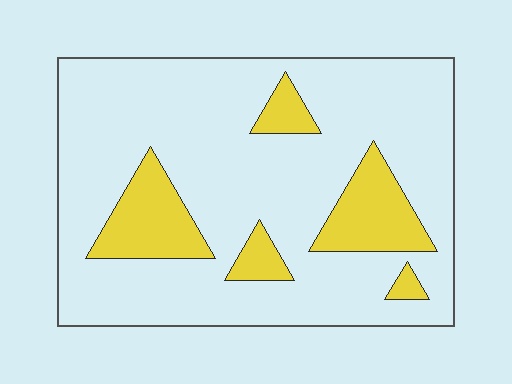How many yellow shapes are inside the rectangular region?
5.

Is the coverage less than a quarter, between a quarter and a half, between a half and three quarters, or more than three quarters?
Less than a quarter.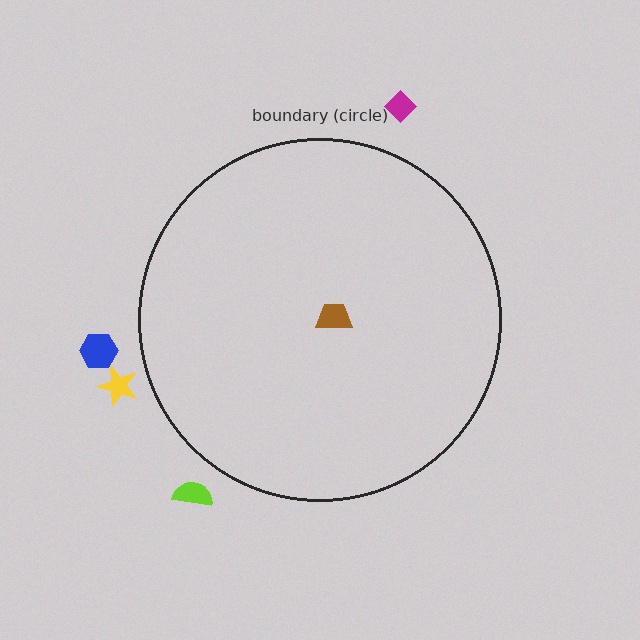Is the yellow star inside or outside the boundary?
Outside.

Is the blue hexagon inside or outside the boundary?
Outside.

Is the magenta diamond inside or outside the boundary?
Outside.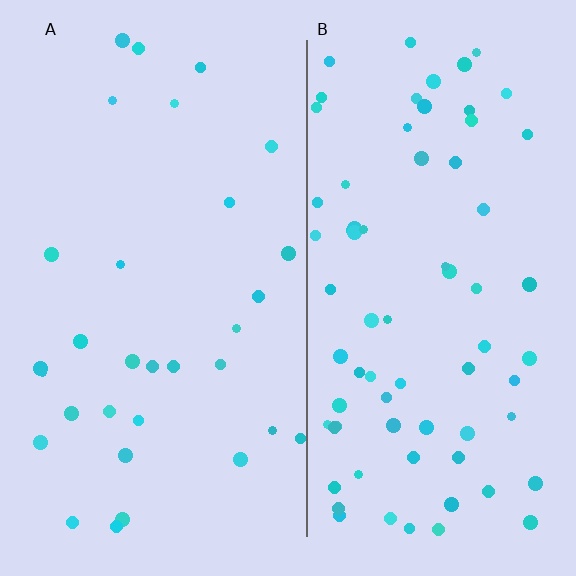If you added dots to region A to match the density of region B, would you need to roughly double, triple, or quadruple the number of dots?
Approximately double.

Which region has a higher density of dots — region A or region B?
B (the right).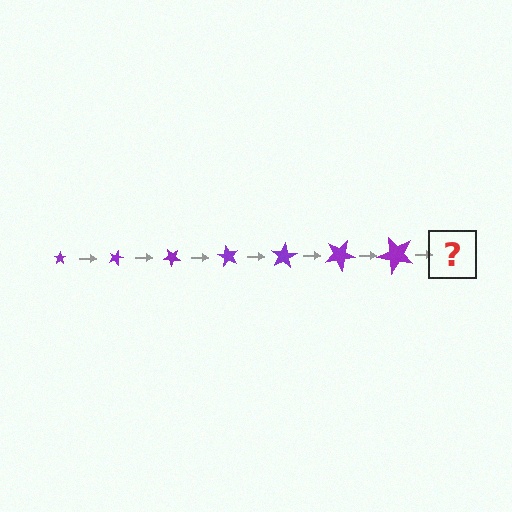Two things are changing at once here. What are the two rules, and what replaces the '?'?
The two rules are that the star grows larger each step and it rotates 20 degrees each step. The '?' should be a star, larger than the previous one and rotated 140 degrees from the start.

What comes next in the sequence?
The next element should be a star, larger than the previous one and rotated 140 degrees from the start.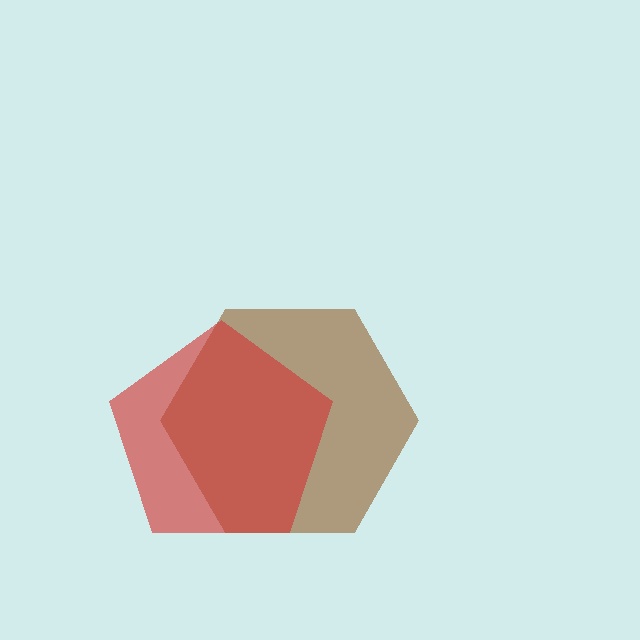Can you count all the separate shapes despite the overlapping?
Yes, there are 2 separate shapes.